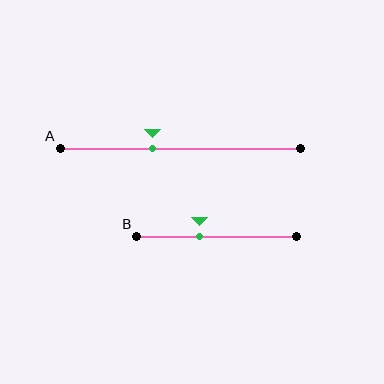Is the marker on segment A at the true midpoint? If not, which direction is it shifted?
No, the marker on segment A is shifted to the left by about 12% of the segment length.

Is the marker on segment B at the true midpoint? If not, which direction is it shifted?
No, the marker on segment B is shifted to the left by about 11% of the segment length.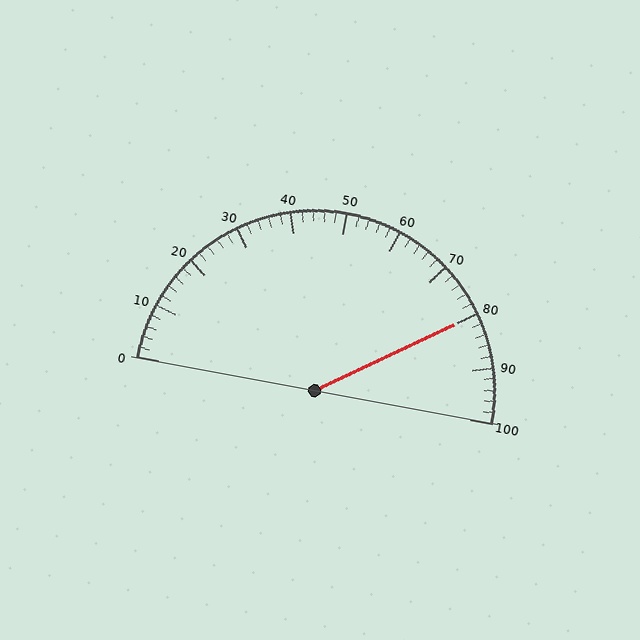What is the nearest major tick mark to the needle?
The nearest major tick mark is 80.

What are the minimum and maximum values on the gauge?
The gauge ranges from 0 to 100.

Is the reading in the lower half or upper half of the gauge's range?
The reading is in the upper half of the range (0 to 100).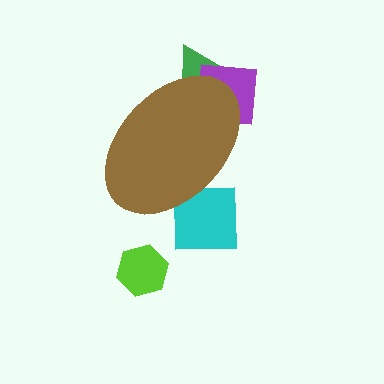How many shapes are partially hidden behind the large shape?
3 shapes are partially hidden.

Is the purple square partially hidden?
Yes, the purple square is partially hidden behind the brown ellipse.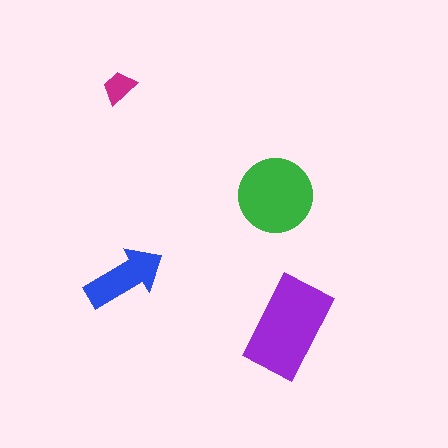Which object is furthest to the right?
The purple rectangle is rightmost.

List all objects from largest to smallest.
The purple rectangle, the green circle, the blue arrow, the magenta trapezoid.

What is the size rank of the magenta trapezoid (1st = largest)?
4th.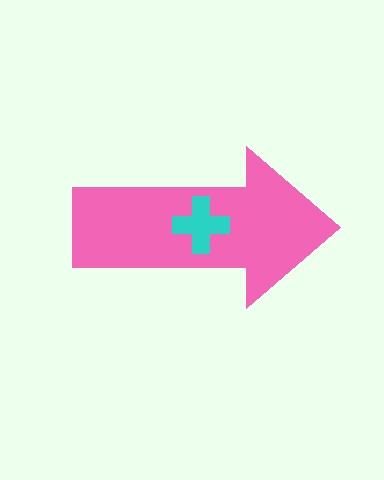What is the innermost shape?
The cyan cross.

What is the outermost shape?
The pink arrow.